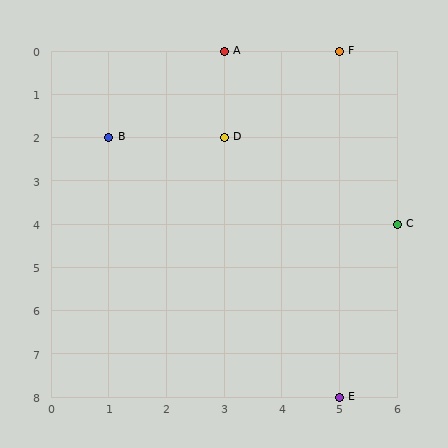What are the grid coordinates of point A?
Point A is at grid coordinates (3, 0).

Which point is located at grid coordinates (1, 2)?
Point B is at (1, 2).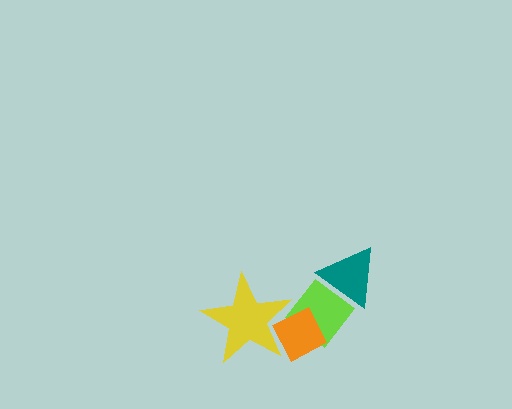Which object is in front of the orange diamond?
The yellow star is in front of the orange diamond.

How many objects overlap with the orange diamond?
2 objects overlap with the orange diamond.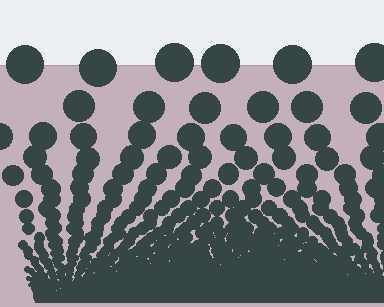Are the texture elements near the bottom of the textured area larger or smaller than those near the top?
Smaller. The gradient is inverted — elements near the bottom are smaller and denser.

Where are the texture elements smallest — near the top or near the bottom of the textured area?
Near the bottom.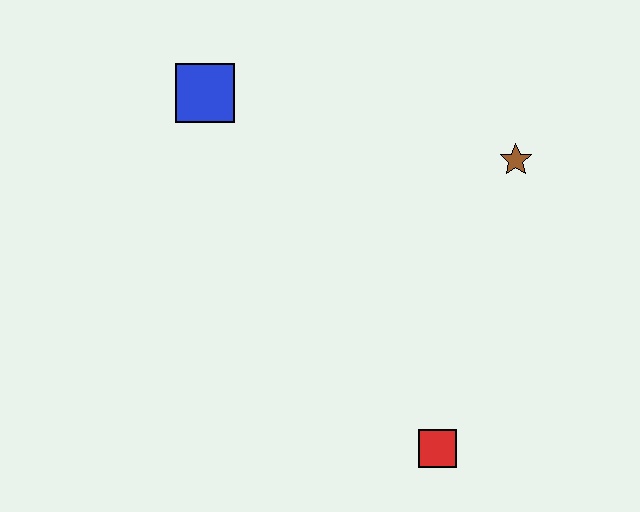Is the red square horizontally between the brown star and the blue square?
Yes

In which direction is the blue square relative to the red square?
The blue square is above the red square.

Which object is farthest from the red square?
The blue square is farthest from the red square.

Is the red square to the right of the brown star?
No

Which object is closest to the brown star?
The red square is closest to the brown star.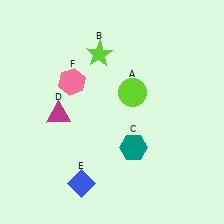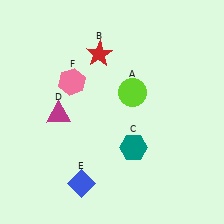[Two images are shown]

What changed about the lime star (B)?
In Image 1, B is lime. In Image 2, it changed to red.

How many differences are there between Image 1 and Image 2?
There is 1 difference between the two images.